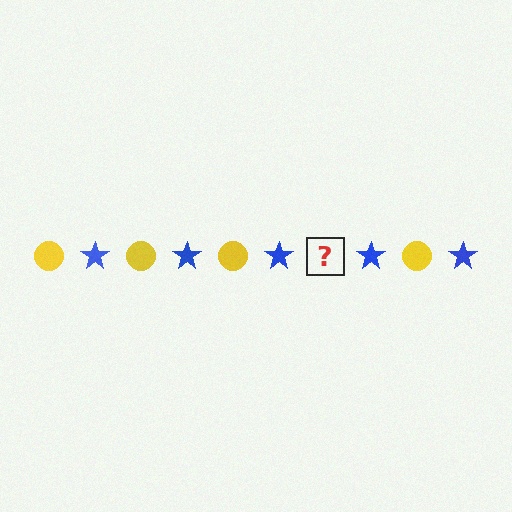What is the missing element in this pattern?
The missing element is a yellow circle.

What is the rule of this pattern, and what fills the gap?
The rule is that the pattern alternates between yellow circle and blue star. The gap should be filled with a yellow circle.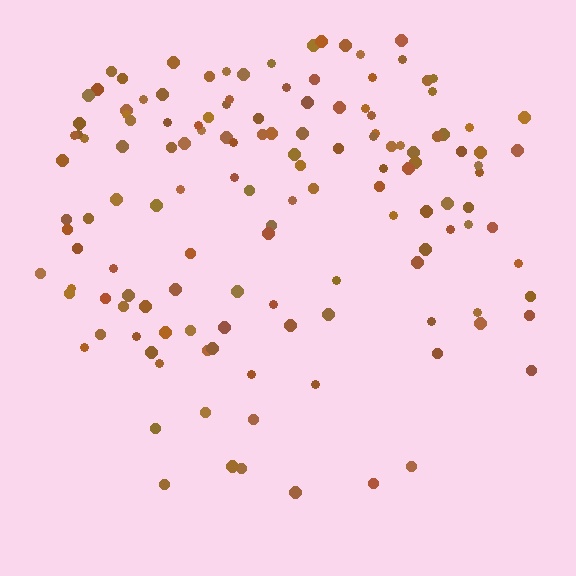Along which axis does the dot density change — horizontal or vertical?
Vertical.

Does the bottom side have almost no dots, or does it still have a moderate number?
Still a moderate number, just noticeably fewer than the top.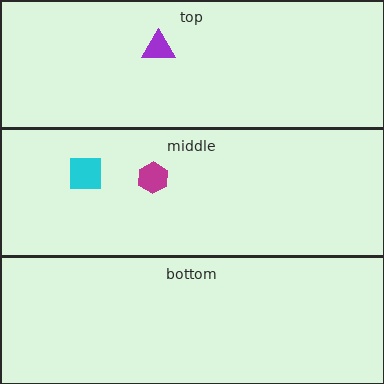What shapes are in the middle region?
The cyan square, the magenta hexagon.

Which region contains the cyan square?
The middle region.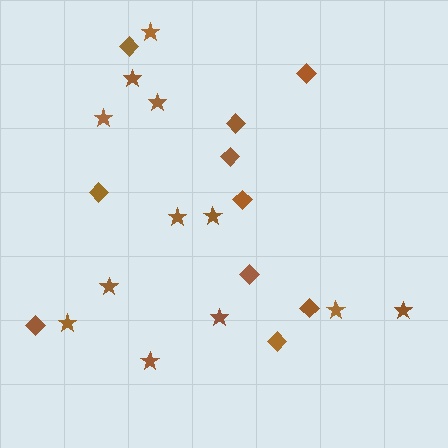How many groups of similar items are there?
There are 2 groups: one group of stars (12) and one group of diamonds (10).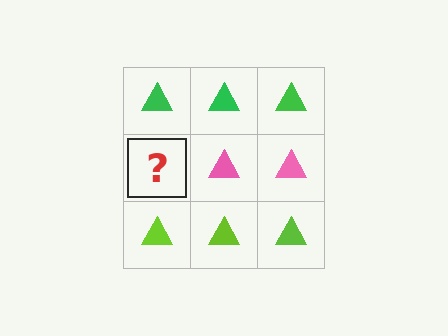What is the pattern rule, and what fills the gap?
The rule is that each row has a consistent color. The gap should be filled with a pink triangle.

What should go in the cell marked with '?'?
The missing cell should contain a pink triangle.